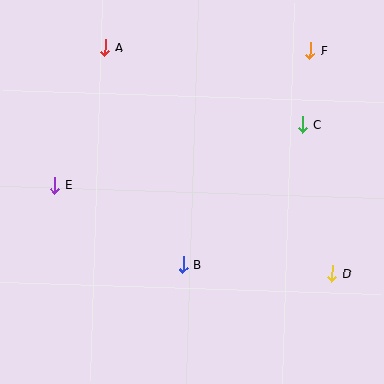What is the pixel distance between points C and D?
The distance between C and D is 152 pixels.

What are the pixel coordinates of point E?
Point E is at (55, 185).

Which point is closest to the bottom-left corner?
Point E is closest to the bottom-left corner.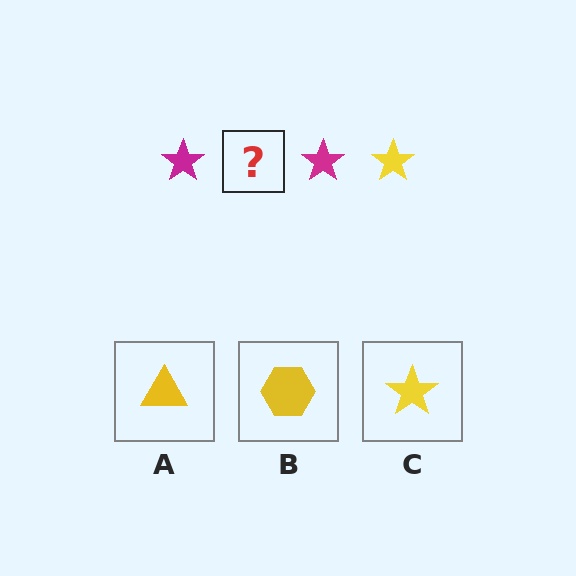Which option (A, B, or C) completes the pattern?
C.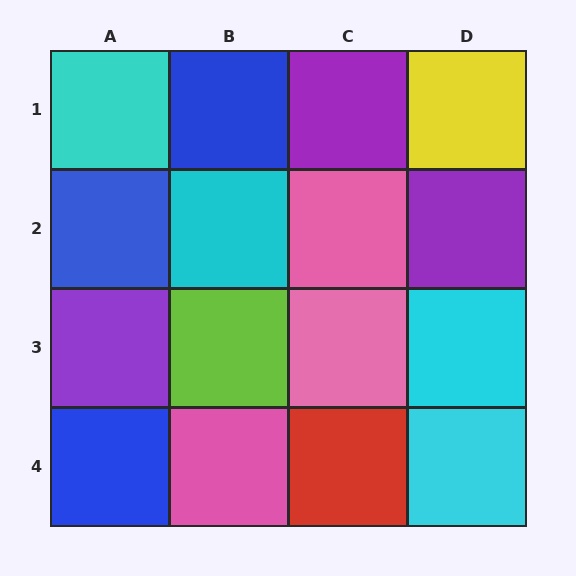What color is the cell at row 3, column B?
Lime.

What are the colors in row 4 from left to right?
Blue, pink, red, cyan.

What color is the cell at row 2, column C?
Pink.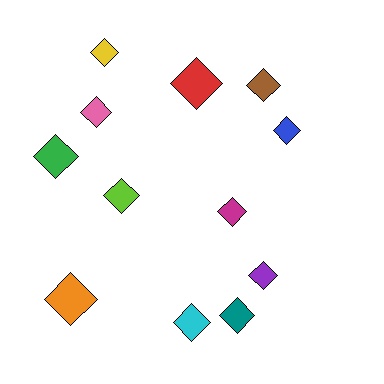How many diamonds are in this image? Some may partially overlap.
There are 12 diamonds.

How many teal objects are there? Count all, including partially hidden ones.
There is 1 teal object.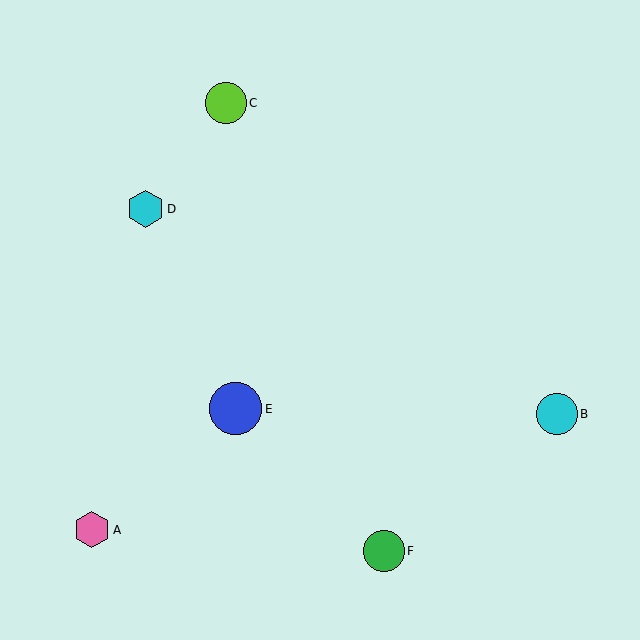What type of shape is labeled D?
Shape D is a cyan hexagon.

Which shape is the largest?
The blue circle (labeled E) is the largest.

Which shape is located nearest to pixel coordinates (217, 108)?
The lime circle (labeled C) at (226, 103) is nearest to that location.